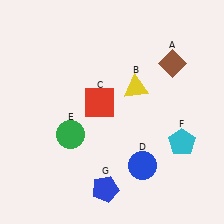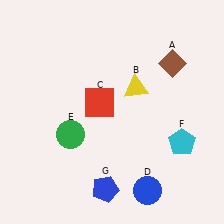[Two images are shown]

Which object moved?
The blue circle (D) moved down.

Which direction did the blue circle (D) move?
The blue circle (D) moved down.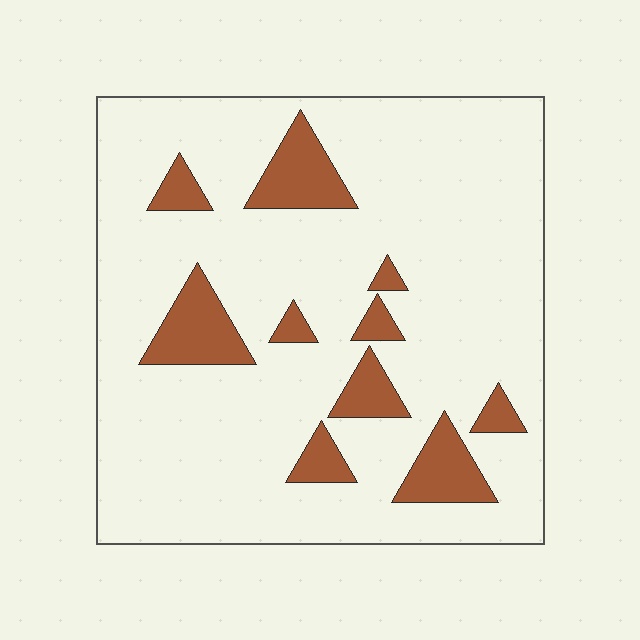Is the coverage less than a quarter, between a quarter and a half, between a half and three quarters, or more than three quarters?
Less than a quarter.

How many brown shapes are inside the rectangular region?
10.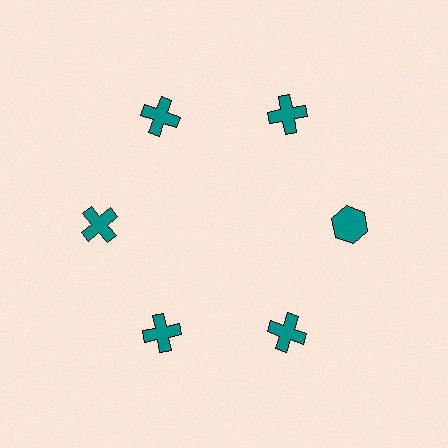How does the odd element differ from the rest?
It has a different shape: hexagon instead of cross.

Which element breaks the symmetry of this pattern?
The teal hexagon at roughly the 3 o'clock position breaks the symmetry. All other shapes are teal crosses.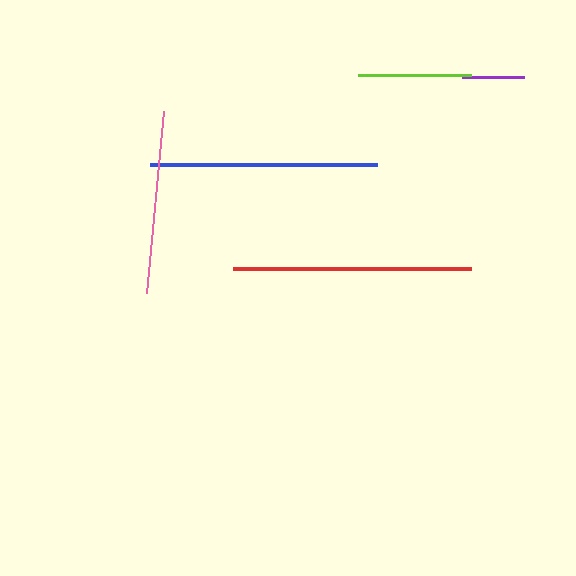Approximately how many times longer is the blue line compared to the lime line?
The blue line is approximately 2.0 times the length of the lime line.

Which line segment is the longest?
The red line is the longest at approximately 238 pixels.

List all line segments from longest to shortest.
From longest to shortest: red, blue, pink, lime, purple.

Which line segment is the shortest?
The purple line is the shortest at approximately 62 pixels.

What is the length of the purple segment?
The purple segment is approximately 62 pixels long.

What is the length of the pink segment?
The pink segment is approximately 183 pixels long.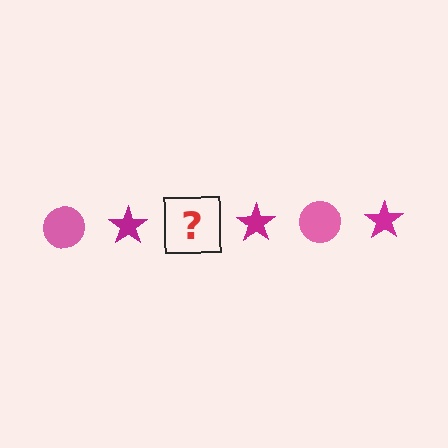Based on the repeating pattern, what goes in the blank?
The blank should be a pink circle.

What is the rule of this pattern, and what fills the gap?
The rule is that the pattern alternates between pink circle and magenta star. The gap should be filled with a pink circle.